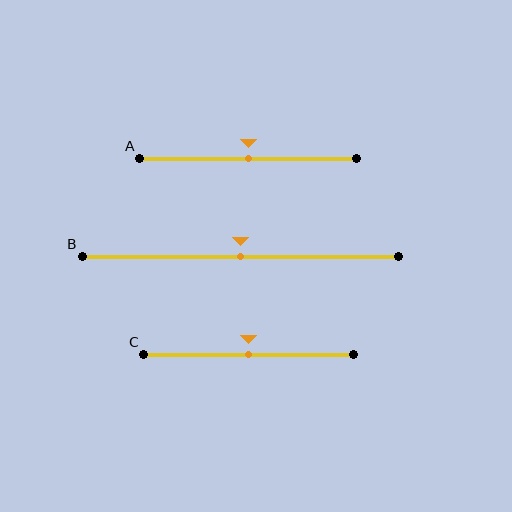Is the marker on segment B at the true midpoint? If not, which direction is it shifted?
Yes, the marker on segment B is at the true midpoint.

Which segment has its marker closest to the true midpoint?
Segment A has its marker closest to the true midpoint.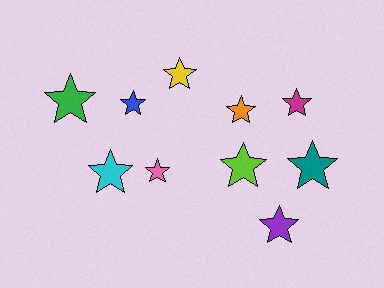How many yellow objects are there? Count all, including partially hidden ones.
There is 1 yellow object.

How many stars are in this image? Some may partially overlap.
There are 10 stars.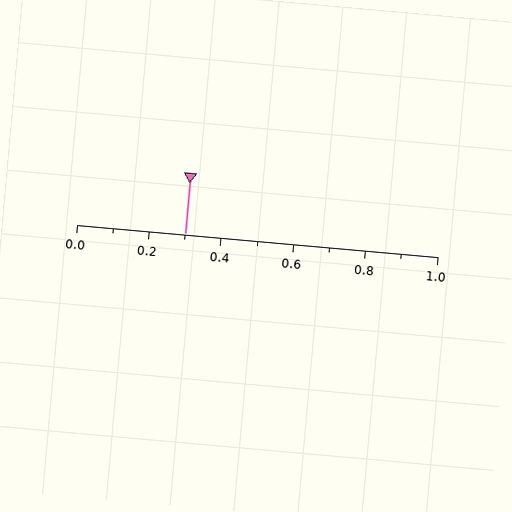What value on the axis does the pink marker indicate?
The marker indicates approximately 0.3.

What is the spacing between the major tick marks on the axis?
The major ticks are spaced 0.2 apart.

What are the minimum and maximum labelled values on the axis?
The axis runs from 0.0 to 1.0.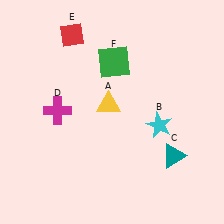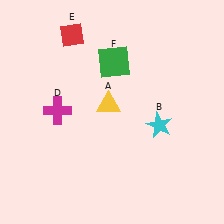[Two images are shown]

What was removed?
The teal triangle (C) was removed in Image 2.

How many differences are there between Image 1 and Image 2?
There is 1 difference between the two images.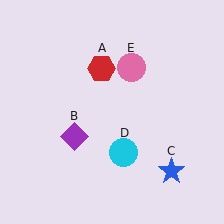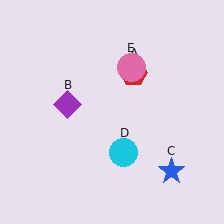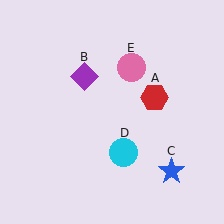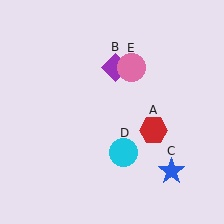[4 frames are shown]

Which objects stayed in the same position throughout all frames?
Blue star (object C) and cyan circle (object D) and pink circle (object E) remained stationary.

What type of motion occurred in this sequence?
The red hexagon (object A), purple diamond (object B) rotated clockwise around the center of the scene.